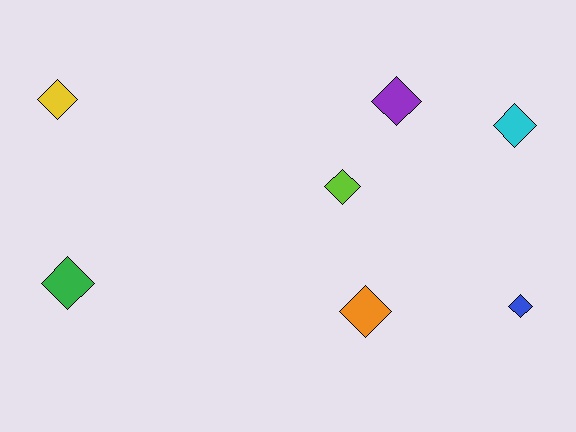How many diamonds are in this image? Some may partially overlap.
There are 7 diamonds.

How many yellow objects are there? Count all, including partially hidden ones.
There is 1 yellow object.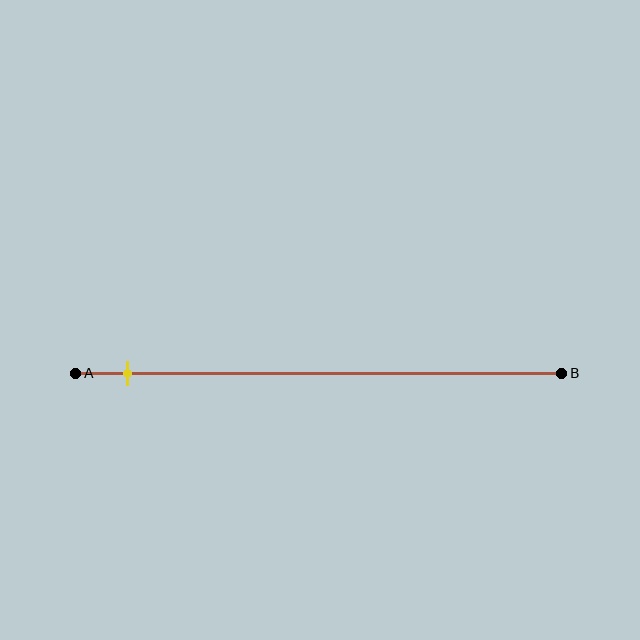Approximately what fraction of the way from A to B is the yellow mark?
The yellow mark is approximately 10% of the way from A to B.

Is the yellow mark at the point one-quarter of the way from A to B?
No, the mark is at about 10% from A, not at the 25% one-quarter point.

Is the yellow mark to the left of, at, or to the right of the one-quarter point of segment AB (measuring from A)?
The yellow mark is to the left of the one-quarter point of segment AB.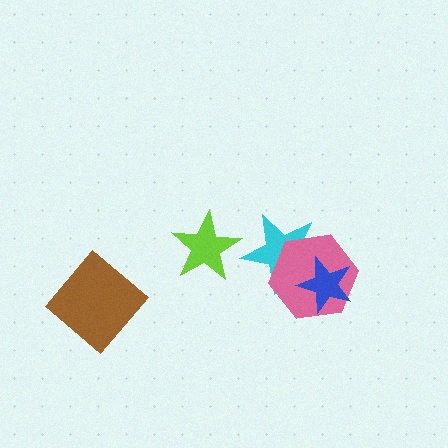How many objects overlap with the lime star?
0 objects overlap with the lime star.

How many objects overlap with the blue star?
2 objects overlap with the blue star.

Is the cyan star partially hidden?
Yes, it is partially covered by another shape.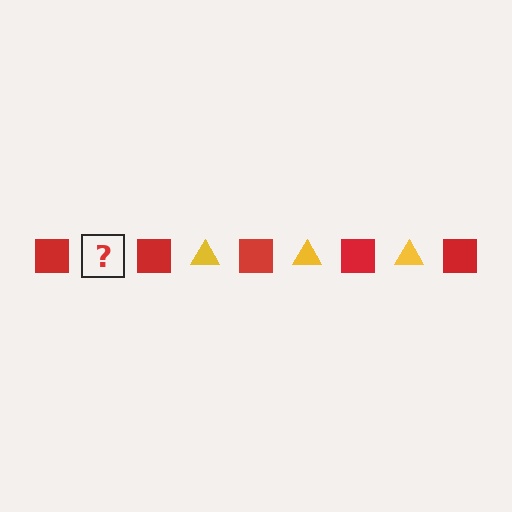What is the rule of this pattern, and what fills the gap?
The rule is that the pattern alternates between red square and yellow triangle. The gap should be filled with a yellow triangle.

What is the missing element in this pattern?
The missing element is a yellow triangle.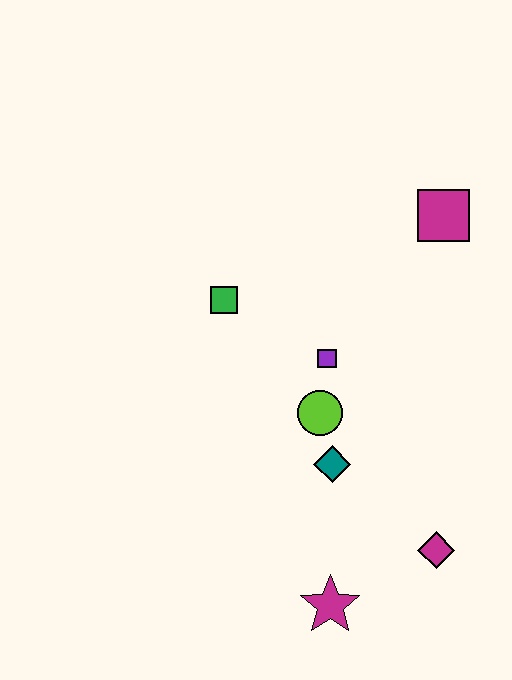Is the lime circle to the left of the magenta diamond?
Yes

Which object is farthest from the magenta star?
The magenta square is farthest from the magenta star.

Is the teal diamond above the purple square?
No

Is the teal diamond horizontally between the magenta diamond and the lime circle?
Yes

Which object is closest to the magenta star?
The magenta diamond is closest to the magenta star.